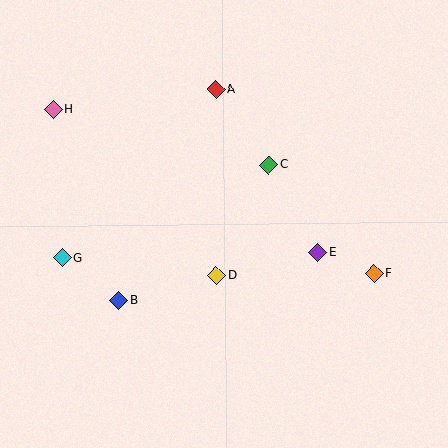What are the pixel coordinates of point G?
Point G is at (62, 257).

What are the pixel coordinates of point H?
Point H is at (53, 109).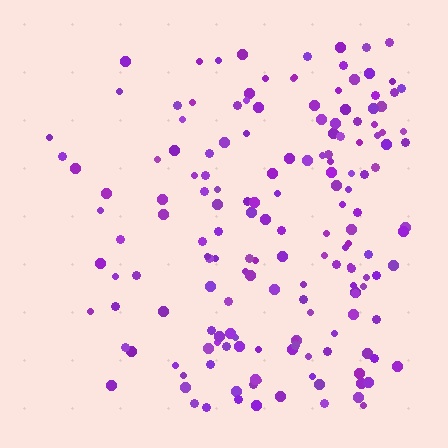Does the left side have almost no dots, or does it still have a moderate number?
Still a moderate number, just noticeably fewer than the right.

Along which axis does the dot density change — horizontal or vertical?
Horizontal.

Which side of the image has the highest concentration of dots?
The right.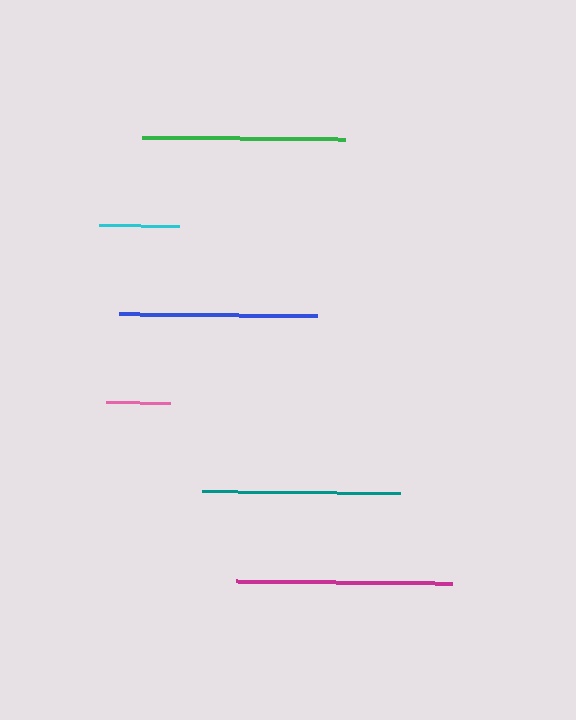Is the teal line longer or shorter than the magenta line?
The magenta line is longer than the teal line.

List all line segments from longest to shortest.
From longest to shortest: magenta, green, teal, blue, cyan, pink.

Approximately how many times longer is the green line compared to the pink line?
The green line is approximately 3.1 times the length of the pink line.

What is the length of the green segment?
The green segment is approximately 202 pixels long.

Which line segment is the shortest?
The pink line is the shortest at approximately 64 pixels.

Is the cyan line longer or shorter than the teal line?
The teal line is longer than the cyan line.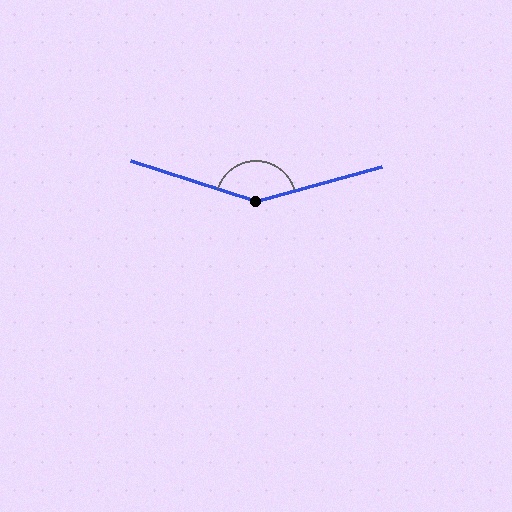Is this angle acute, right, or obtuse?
It is obtuse.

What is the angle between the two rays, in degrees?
Approximately 147 degrees.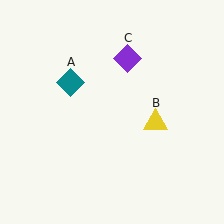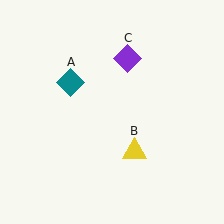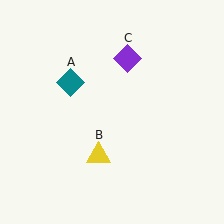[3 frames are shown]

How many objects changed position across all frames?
1 object changed position: yellow triangle (object B).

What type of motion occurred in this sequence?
The yellow triangle (object B) rotated clockwise around the center of the scene.